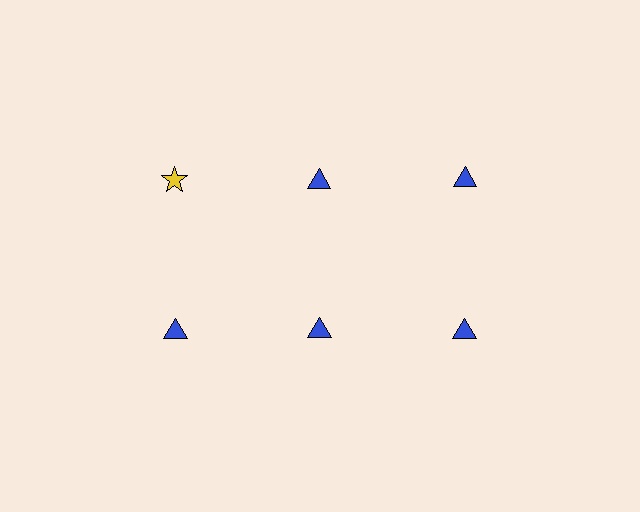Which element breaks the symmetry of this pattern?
The yellow star in the top row, leftmost column breaks the symmetry. All other shapes are blue triangles.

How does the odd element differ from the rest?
It differs in both color (yellow instead of blue) and shape (star instead of triangle).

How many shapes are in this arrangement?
There are 6 shapes arranged in a grid pattern.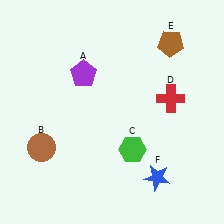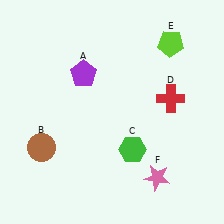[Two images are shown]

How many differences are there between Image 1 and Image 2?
There are 2 differences between the two images.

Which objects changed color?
E changed from brown to lime. F changed from blue to pink.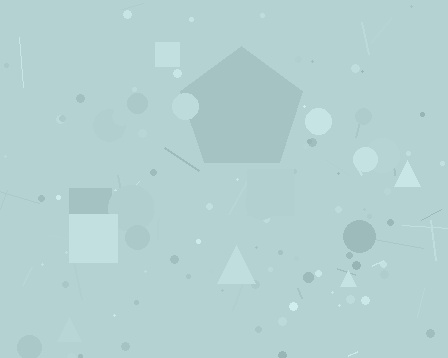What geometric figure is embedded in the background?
A pentagon is embedded in the background.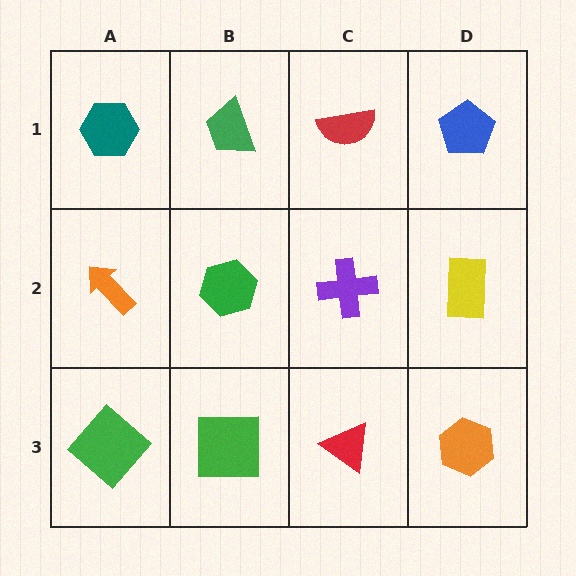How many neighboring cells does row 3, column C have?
3.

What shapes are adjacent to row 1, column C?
A purple cross (row 2, column C), a green trapezoid (row 1, column B), a blue pentagon (row 1, column D).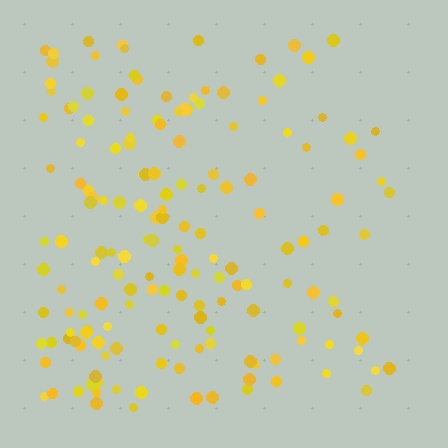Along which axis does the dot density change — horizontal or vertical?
Horizontal.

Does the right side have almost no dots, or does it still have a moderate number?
Still a moderate number, just noticeably fewer than the left.